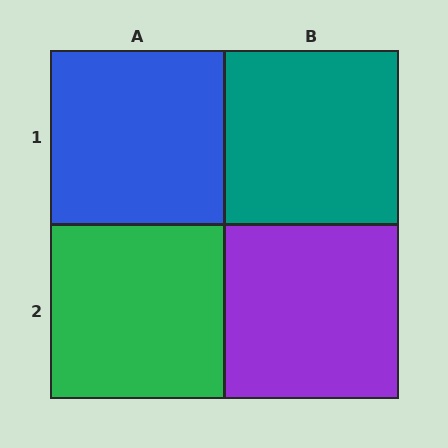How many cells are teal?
1 cell is teal.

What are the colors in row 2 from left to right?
Green, purple.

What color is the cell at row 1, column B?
Teal.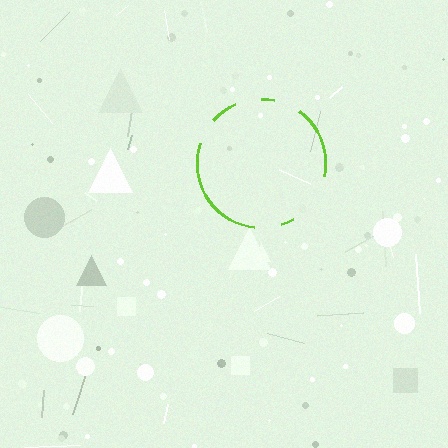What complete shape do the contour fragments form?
The contour fragments form a circle.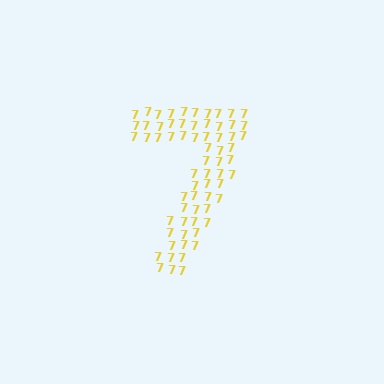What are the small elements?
The small elements are digit 7's.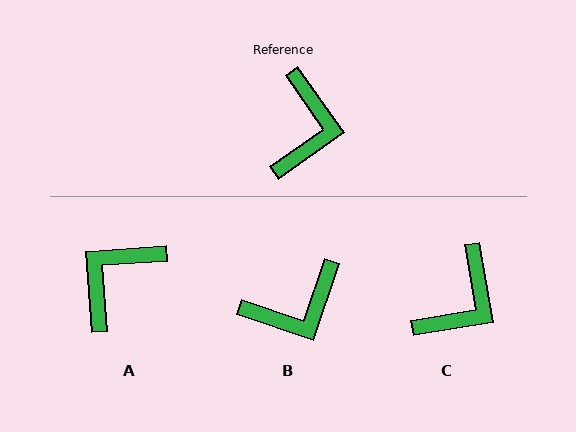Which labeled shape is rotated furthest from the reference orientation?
A, about 149 degrees away.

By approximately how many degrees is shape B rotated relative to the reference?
Approximately 54 degrees clockwise.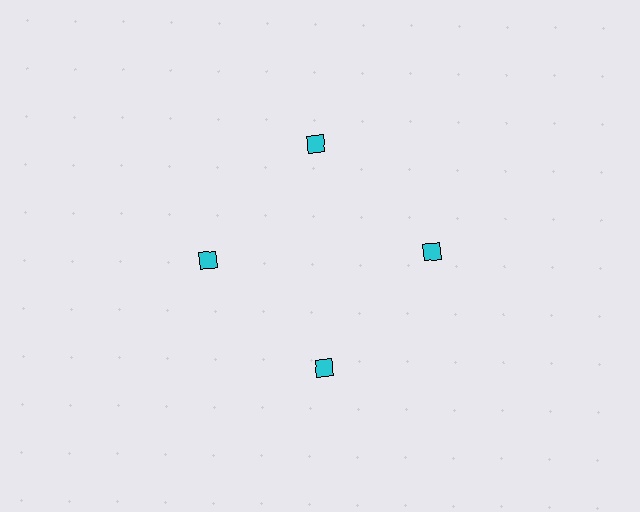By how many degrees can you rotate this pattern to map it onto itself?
The pattern maps onto itself every 90 degrees of rotation.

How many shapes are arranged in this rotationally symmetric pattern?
There are 4 shapes, arranged in 4 groups of 1.